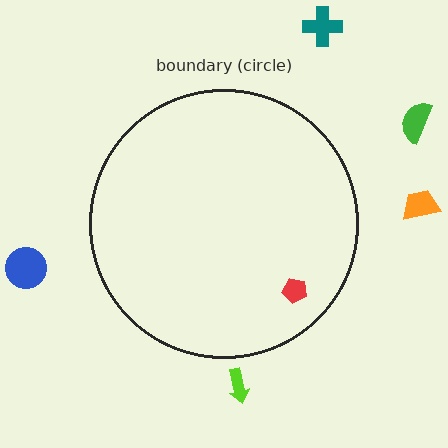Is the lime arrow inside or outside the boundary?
Outside.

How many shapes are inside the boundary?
1 inside, 5 outside.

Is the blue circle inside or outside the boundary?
Outside.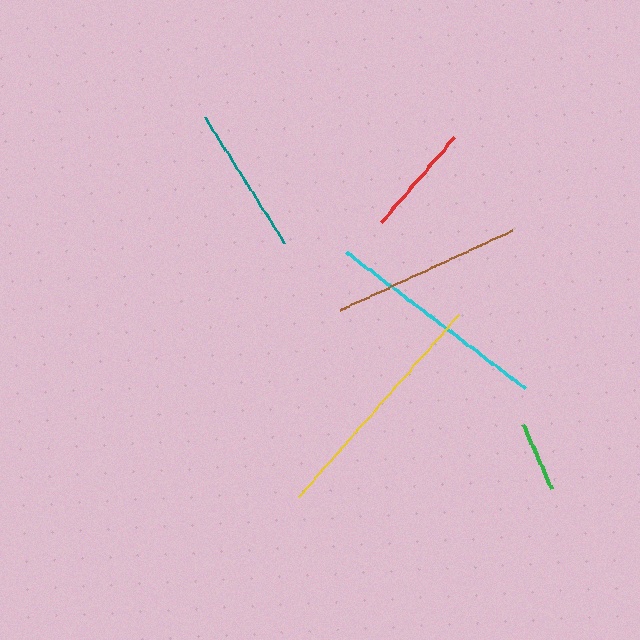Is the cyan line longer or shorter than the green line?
The cyan line is longer than the green line.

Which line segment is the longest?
The yellow line is the longest at approximately 243 pixels.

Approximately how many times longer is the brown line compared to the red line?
The brown line is approximately 1.7 times the length of the red line.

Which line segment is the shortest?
The green line is the shortest at approximately 70 pixels.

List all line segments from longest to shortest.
From longest to shortest: yellow, cyan, brown, teal, red, green.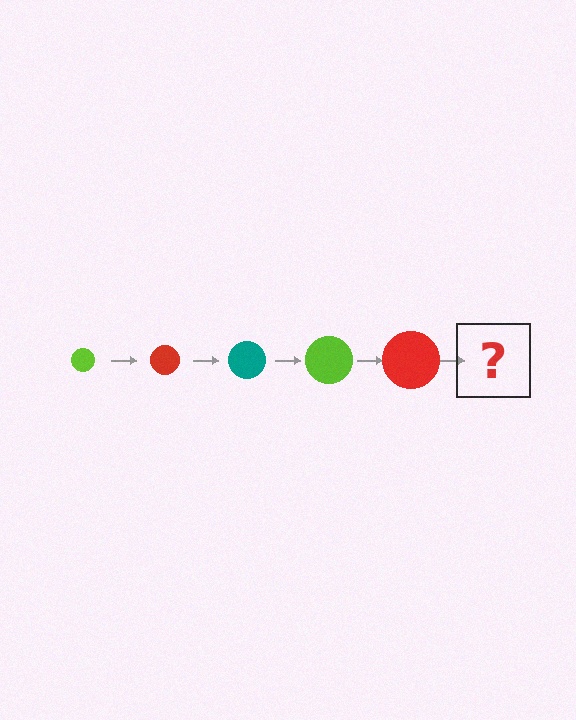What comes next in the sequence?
The next element should be a teal circle, larger than the previous one.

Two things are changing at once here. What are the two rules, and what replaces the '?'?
The two rules are that the circle grows larger each step and the color cycles through lime, red, and teal. The '?' should be a teal circle, larger than the previous one.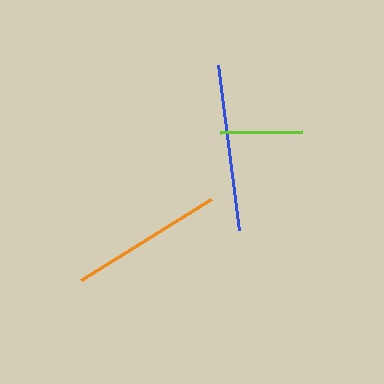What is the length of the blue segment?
The blue segment is approximately 166 pixels long.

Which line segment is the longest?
The blue line is the longest at approximately 166 pixels.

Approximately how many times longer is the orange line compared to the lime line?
The orange line is approximately 1.9 times the length of the lime line.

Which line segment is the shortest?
The lime line is the shortest at approximately 82 pixels.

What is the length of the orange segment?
The orange segment is approximately 154 pixels long.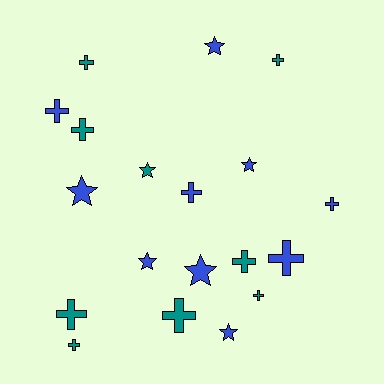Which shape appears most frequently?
Cross, with 12 objects.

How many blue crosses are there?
There are 4 blue crosses.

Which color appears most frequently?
Blue, with 10 objects.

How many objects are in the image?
There are 19 objects.